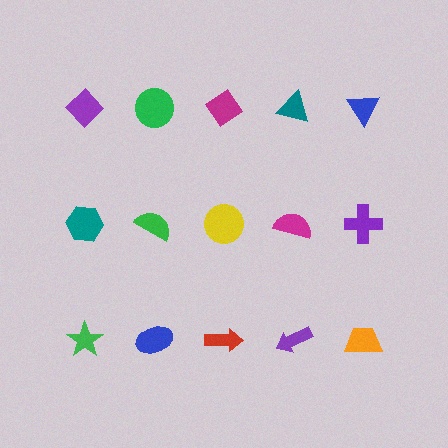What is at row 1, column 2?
A green circle.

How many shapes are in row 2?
5 shapes.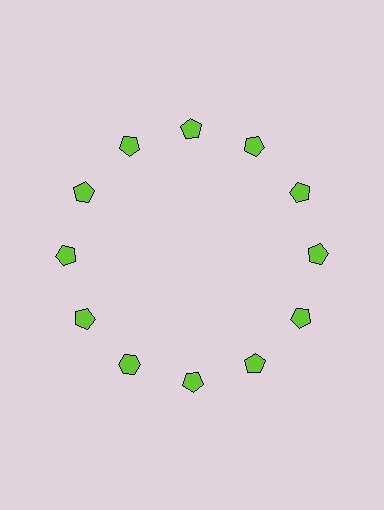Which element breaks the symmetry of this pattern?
The lime hexagon at roughly the 7 o'clock position breaks the symmetry. All other shapes are lime pentagons.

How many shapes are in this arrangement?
There are 12 shapes arranged in a ring pattern.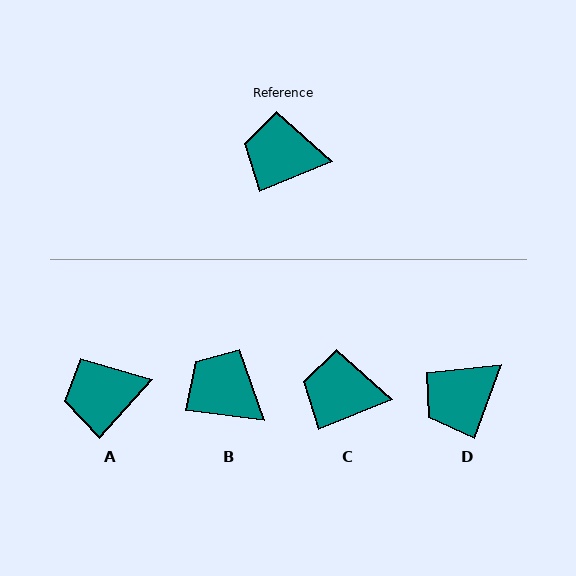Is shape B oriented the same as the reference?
No, it is off by about 29 degrees.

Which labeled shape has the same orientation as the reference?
C.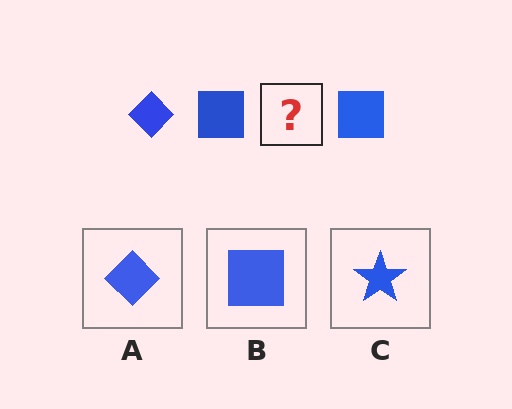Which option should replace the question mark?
Option A.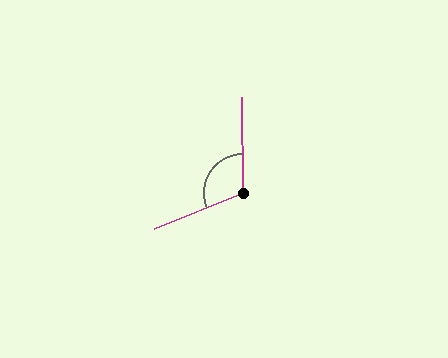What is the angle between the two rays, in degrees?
Approximately 112 degrees.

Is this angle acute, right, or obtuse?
It is obtuse.